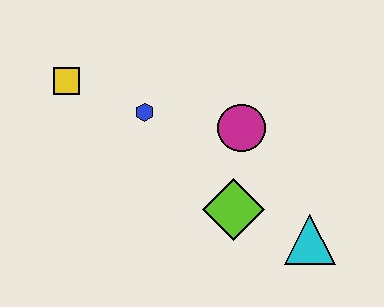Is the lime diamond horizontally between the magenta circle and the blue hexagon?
Yes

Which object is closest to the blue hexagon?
The yellow square is closest to the blue hexagon.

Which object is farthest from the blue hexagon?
The cyan triangle is farthest from the blue hexagon.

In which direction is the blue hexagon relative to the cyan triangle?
The blue hexagon is to the left of the cyan triangle.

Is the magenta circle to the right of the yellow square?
Yes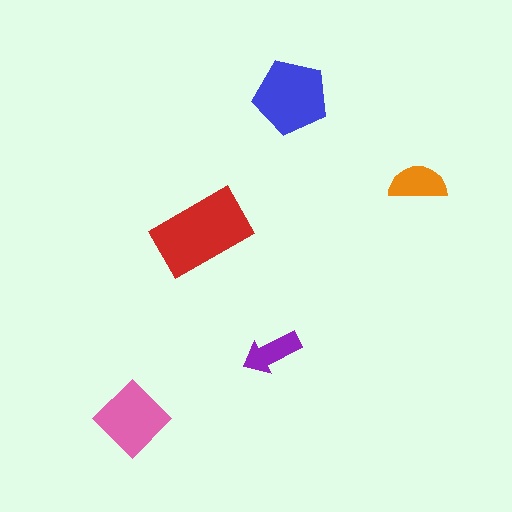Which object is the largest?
The red rectangle.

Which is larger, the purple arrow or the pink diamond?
The pink diamond.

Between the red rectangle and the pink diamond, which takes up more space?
The red rectangle.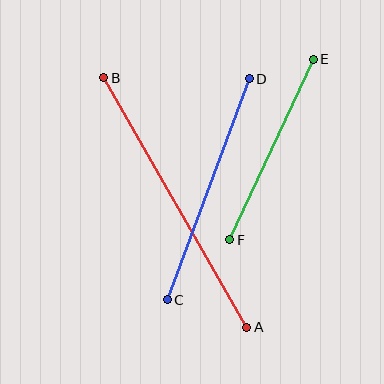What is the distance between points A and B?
The distance is approximately 288 pixels.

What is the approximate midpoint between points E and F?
The midpoint is at approximately (271, 149) pixels.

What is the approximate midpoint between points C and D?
The midpoint is at approximately (208, 189) pixels.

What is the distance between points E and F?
The distance is approximately 199 pixels.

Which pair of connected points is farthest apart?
Points A and B are farthest apart.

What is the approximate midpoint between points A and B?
The midpoint is at approximately (175, 203) pixels.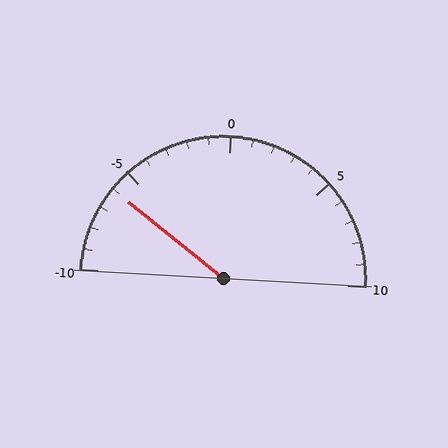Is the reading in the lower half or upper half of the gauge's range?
The reading is in the lower half of the range (-10 to 10).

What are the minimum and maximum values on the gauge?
The gauge ranges from -10 to 10.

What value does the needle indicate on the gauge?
The needle indicates approximately -6.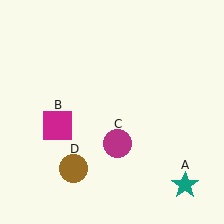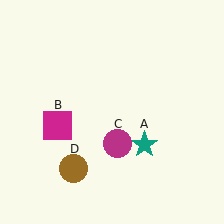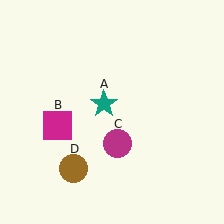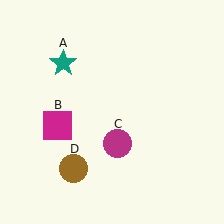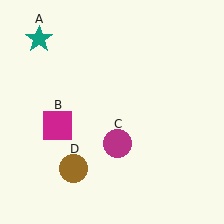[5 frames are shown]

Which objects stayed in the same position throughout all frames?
Magenta square (object B) and magenta circle (object C) and brown circle (object D) remained stationary.